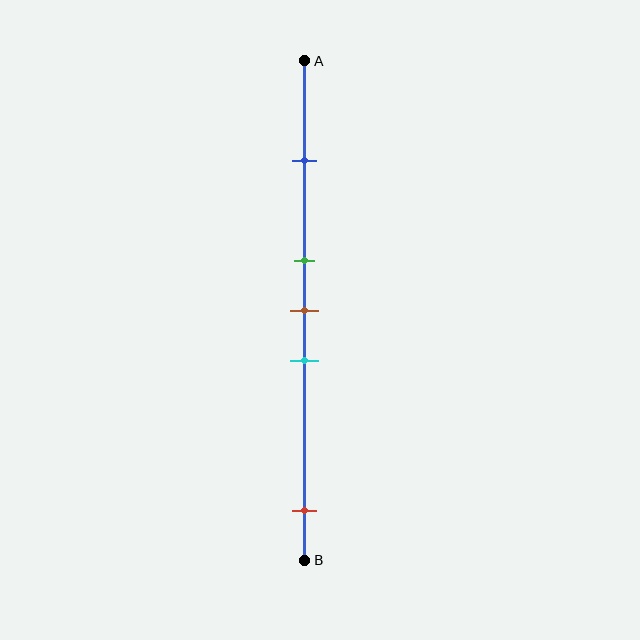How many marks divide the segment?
There are 5 marks dividing the segment.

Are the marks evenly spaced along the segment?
No, the marks are not evenly spaced.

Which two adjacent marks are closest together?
The green and brown marks are the closest adjacent pair.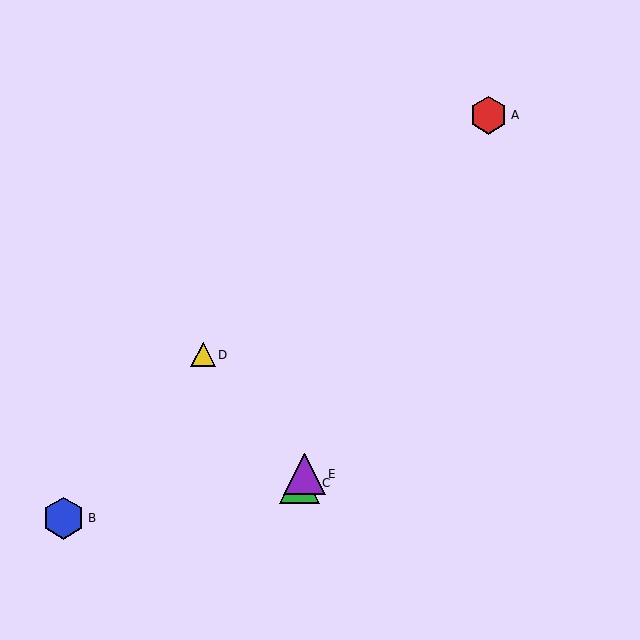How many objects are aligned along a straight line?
3 objects (A, C, E) are aligned along a straight line.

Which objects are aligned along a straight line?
Objects A, C, E are aligned along a straight line.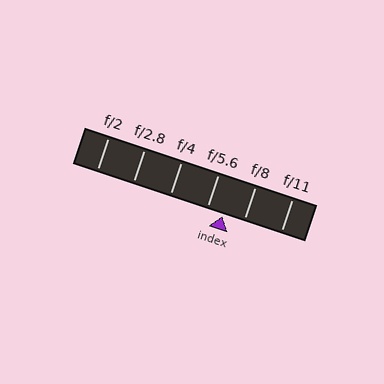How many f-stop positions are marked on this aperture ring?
There are 6 f-stop positions marked.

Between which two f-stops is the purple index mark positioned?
The index mark is between f/5.6 and f/8.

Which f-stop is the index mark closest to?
The index mark is closest to f/5.6.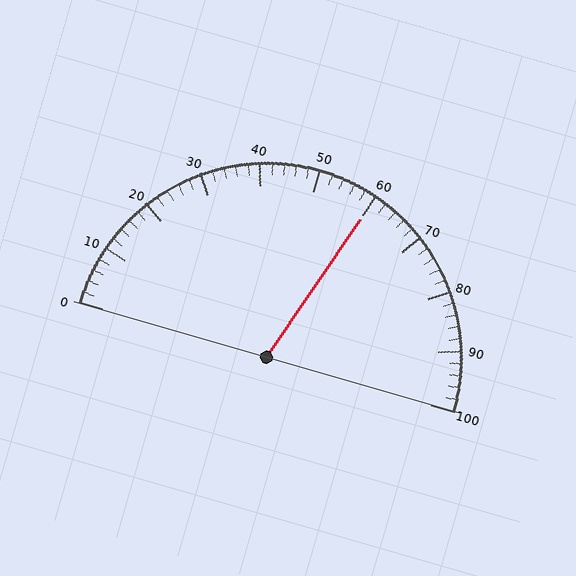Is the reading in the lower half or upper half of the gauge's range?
The reading is in the upper half of the range (0 to 100).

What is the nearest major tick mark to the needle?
The nearest major tick mark is 60.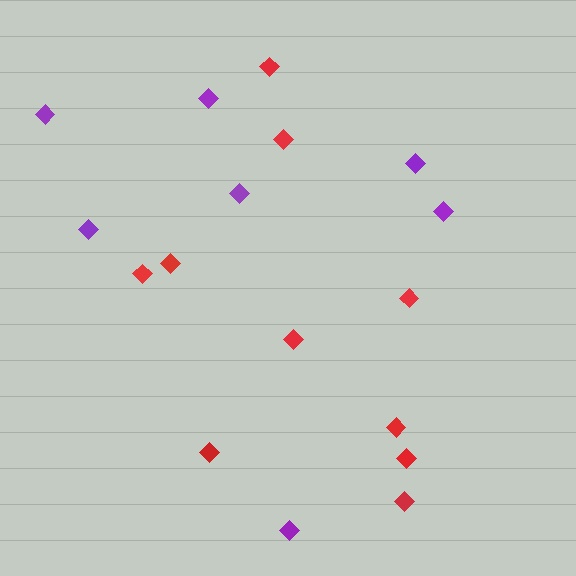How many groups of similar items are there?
There are 2 groups: one group of red diamonds (10) and one group of purple diamonds (7).